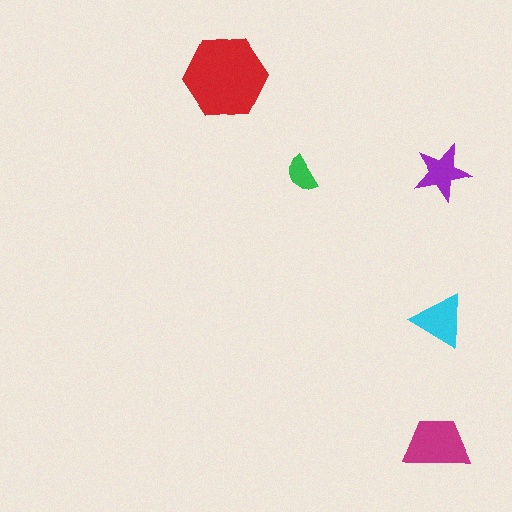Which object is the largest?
The red hexagon.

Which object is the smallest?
The green semicircle.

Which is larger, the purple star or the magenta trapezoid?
The magenta trapezoid.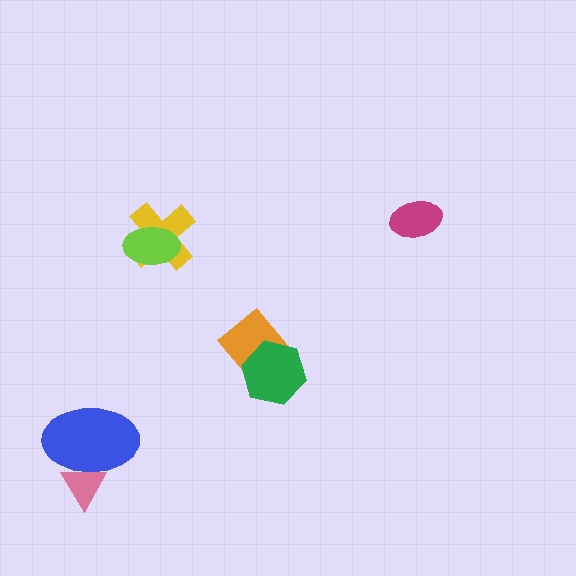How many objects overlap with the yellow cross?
1 object overlaps with the yellow cross.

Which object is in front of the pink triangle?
The blue ellipse is in front of the pink triangle.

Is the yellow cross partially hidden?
Yes, it is partially covered by another shape.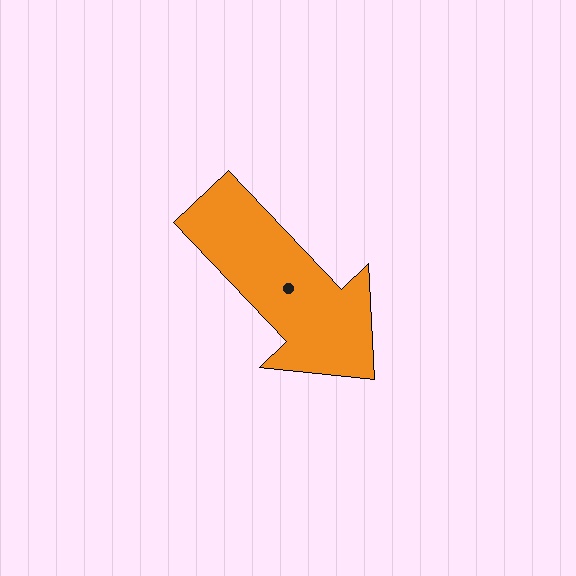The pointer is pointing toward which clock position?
Roughly 5 o'clock.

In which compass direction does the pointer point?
Southeast.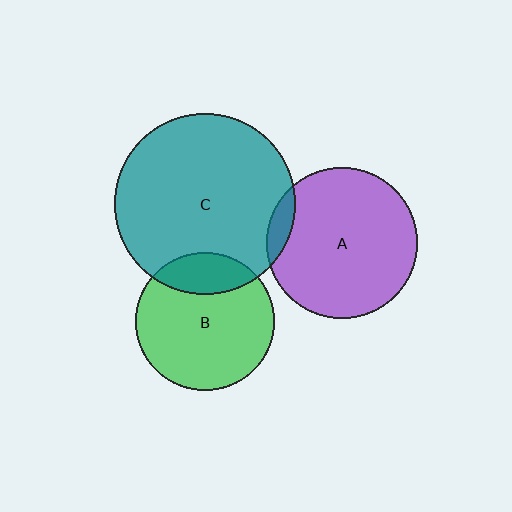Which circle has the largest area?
Circle C (teal).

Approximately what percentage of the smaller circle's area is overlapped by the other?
Approximately 10%.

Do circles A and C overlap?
Yes.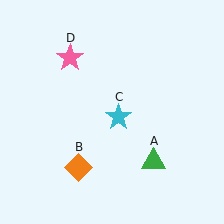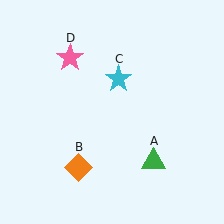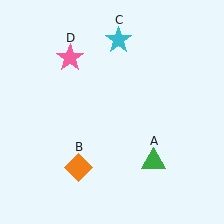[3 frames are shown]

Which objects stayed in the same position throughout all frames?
Green triangle (object A) and orange diamond (object B) and pink star (object D) remained stationary.